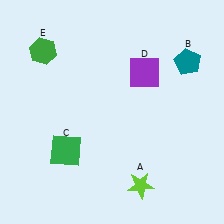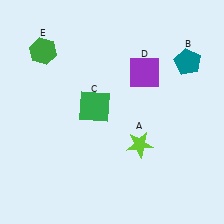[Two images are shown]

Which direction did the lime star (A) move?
The lime star (A) moved up.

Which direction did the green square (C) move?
The green square (C) moved up.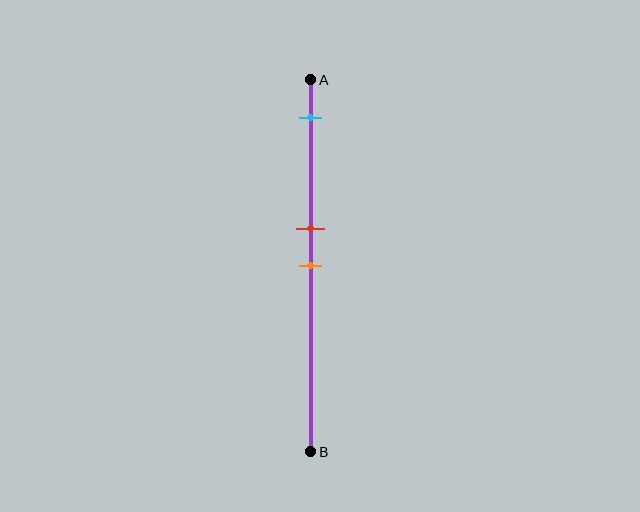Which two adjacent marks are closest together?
The red and orange marks are the closest adjacent pair.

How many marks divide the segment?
There are 3 marks dividing the segment.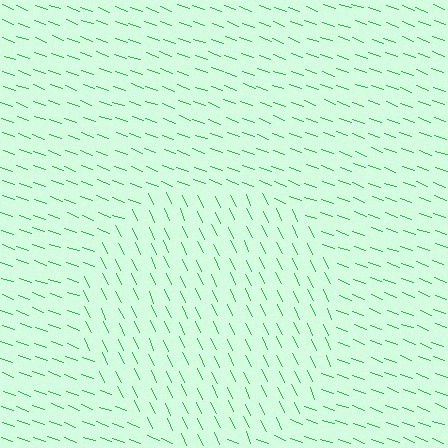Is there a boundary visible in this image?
Yes, there is a texture boundary formed by a change in line orientation.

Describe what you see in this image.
The image is filled with small green line segments. A circle region in the image has lines oriented differently from the surrounding lines, creating a visible texture boundary.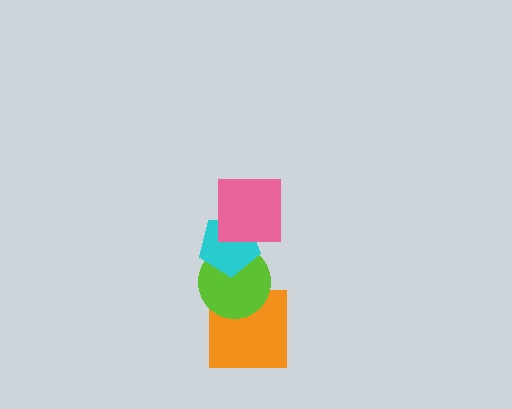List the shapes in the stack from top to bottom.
From top to bottom: the pink square, the cyan pentagon, the lime circle, the orange square.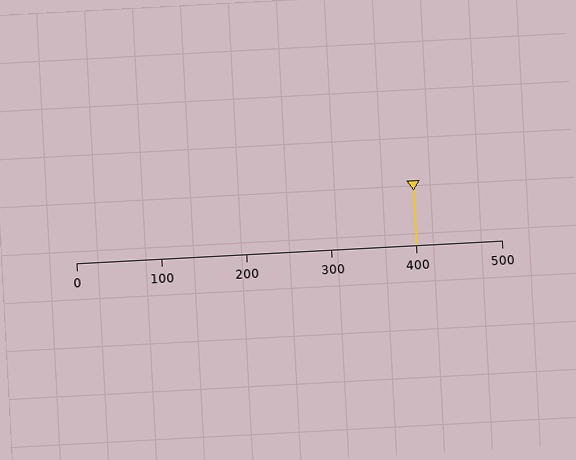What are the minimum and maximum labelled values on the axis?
The axis runs from 0 to 500.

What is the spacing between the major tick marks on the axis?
The major ticks are spaced 100 apart.